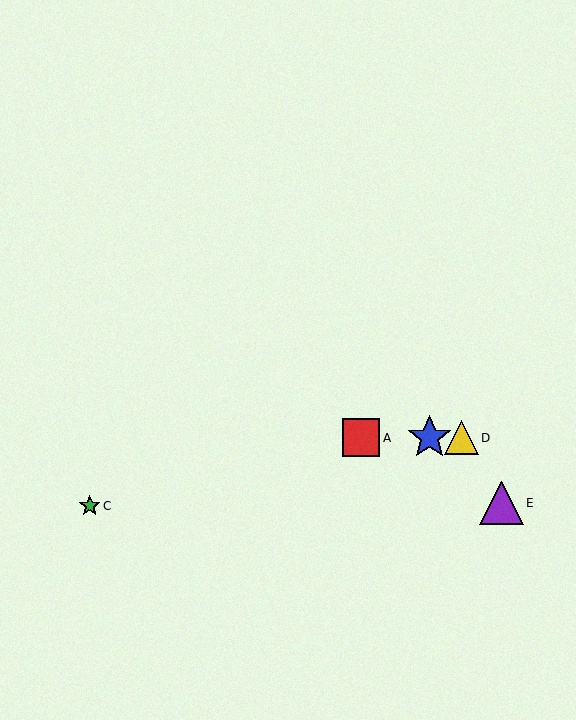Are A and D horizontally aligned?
Yes, both are at y≈438.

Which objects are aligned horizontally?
Objects A, B, D are aligned horizontally.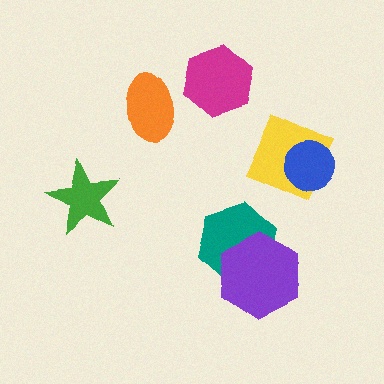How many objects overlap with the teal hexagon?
1 object overlaps with the teal hexagon.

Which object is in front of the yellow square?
The blue circle is in front of the yellow square.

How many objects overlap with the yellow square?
1 object overlaps with the yellow square.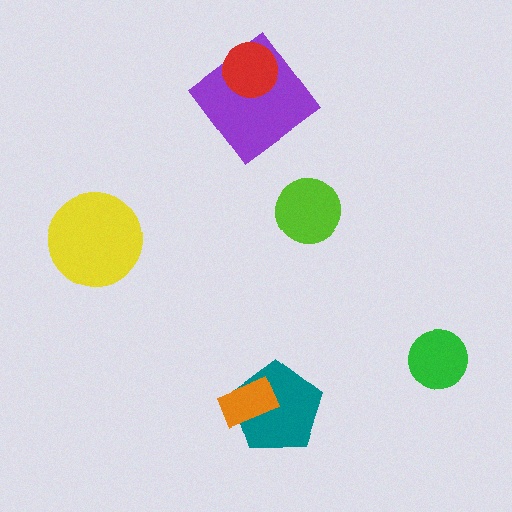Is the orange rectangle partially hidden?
No, no other shape covers it.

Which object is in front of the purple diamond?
The red circle is in front of the purple diamond.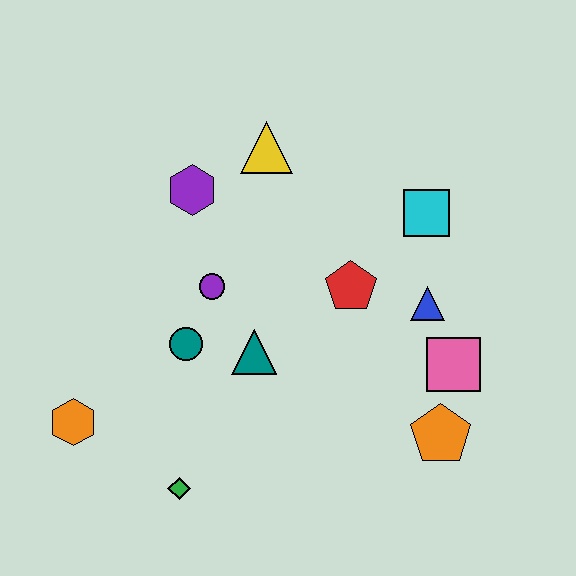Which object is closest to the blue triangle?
The pink square is closest to the blue triangle.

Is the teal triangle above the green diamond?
Yes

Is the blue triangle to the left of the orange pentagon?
Yes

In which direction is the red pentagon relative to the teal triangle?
The red pentagon is to the right of the teal triangle.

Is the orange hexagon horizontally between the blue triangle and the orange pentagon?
No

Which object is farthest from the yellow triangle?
The green diamond is farthest from the yellow triangle.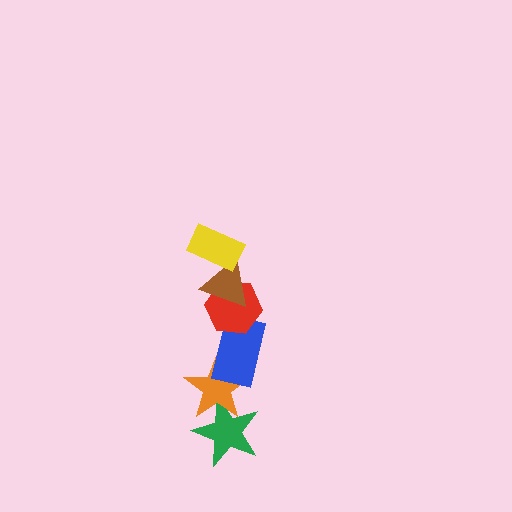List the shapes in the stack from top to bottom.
From top to bottom: the yellow rectangle, the brown triangle, the red hexagon, the blue rectangle, the orange star, the green star.